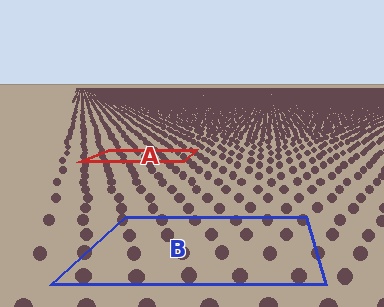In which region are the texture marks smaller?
The texture marks are smaller in region A, because it is farther away.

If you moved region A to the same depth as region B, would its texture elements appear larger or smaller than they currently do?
They would appear larger. At a closer depth, the same texture elements are projected at a bigger on-screen size.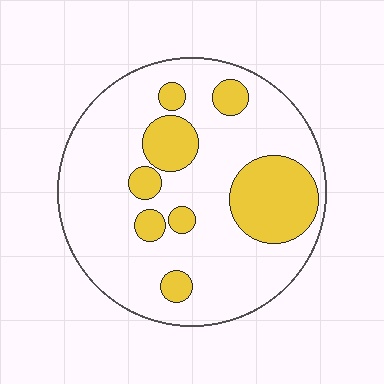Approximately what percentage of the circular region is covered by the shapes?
Approximately 25%.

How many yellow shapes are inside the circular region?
8.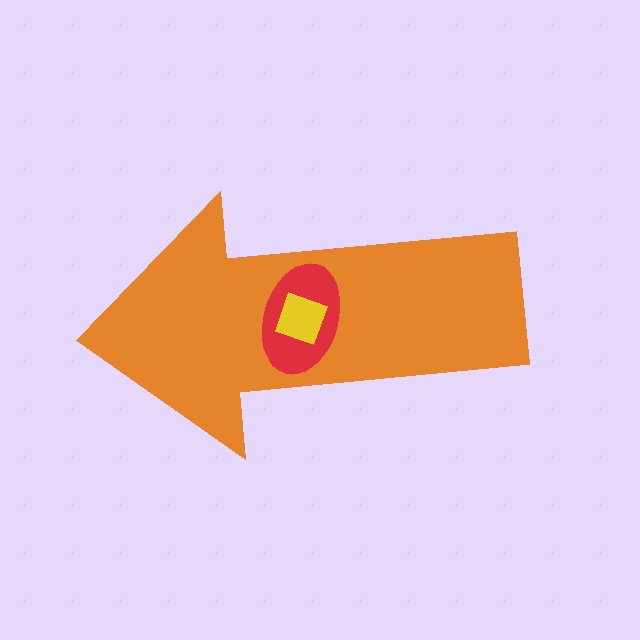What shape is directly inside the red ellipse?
The yellow square.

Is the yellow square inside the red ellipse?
Yes.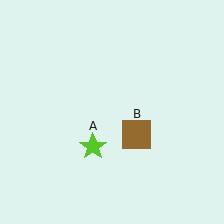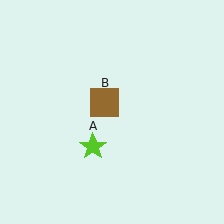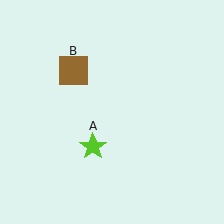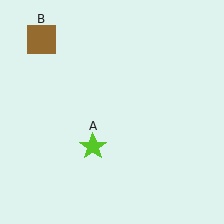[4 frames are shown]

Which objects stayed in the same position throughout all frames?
Lime star (object A) remained stationary.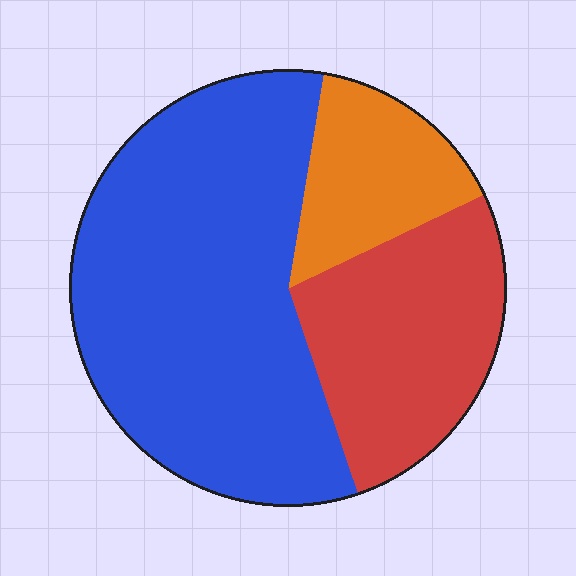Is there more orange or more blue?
Blue.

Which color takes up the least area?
Orange, at roughly 15%.